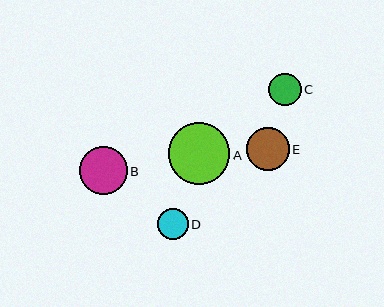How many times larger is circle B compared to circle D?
Circle B is approximately 1.5 times the size of circle D.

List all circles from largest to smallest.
From largest to smallest: A, B, E, C, D.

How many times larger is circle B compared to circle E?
Circle B is approximately 1.1 times the size of circle E.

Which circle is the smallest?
Circle D is the smallest with a size of approximately 31 pixels.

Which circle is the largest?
Circle A is the largest with a size of approximately 62 pixels.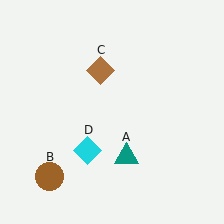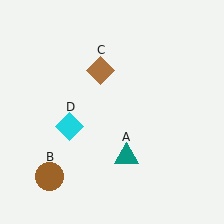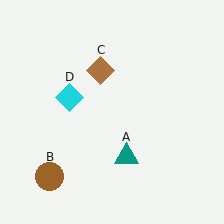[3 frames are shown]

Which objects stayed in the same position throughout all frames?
Teal triangle (object A) and brown circle (object B) and brown diamond (object C) remained stationary.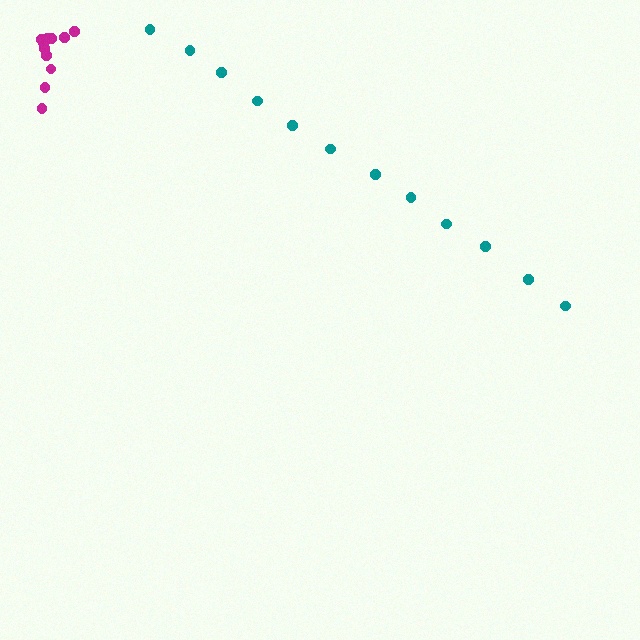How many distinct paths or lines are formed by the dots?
There are 2 distinct paths.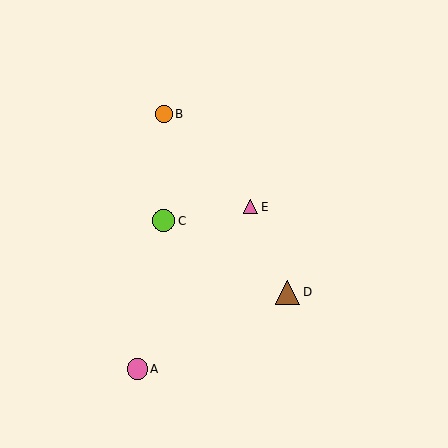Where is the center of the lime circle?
The center of the lime circle is at (164, 221).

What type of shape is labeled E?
Shape E is a pink triangle.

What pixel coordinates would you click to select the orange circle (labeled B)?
Click at (164, 114) to select the orange circle B.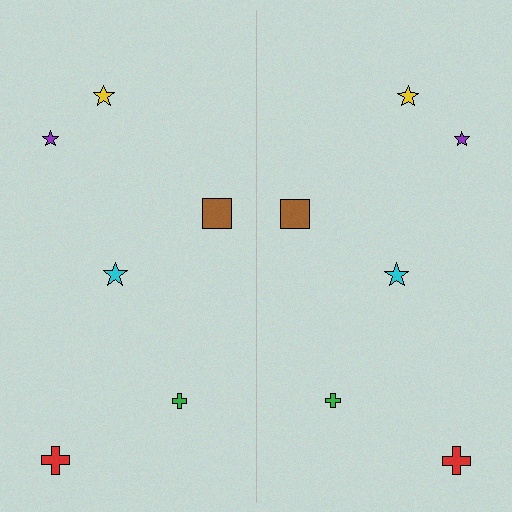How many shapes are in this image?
There are 12 shapes in this image.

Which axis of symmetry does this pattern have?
The pattern has a vertical axis of symmetry running through the center of the image.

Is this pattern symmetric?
Yes, this pattern has bilateral (reflection) symmetry.